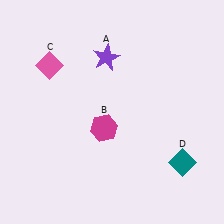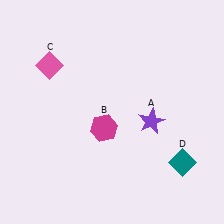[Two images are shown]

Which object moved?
The purple star (A) moved down.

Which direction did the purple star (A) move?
The purple star (A) moved down.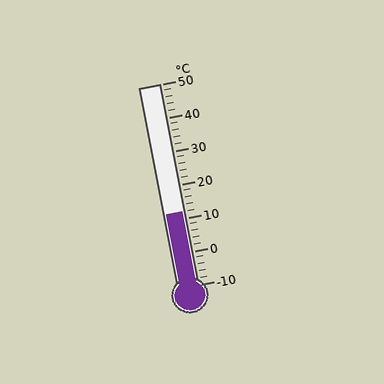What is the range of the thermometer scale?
The thermometer scale ranges from -10°C to 50°C.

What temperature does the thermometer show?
The thermometer shows approximately 12°C.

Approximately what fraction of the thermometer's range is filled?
The thermometer is filled to approximately 35% of its range.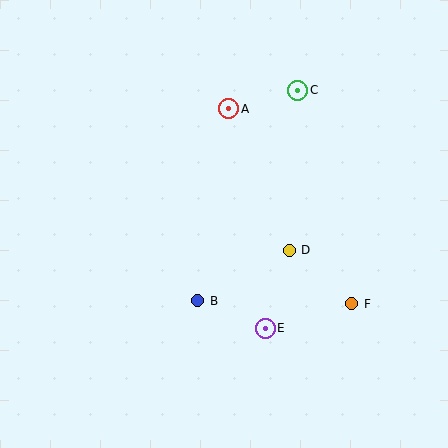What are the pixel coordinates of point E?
Point E is at (265, 328).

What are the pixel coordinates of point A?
Point A is at (229, 109).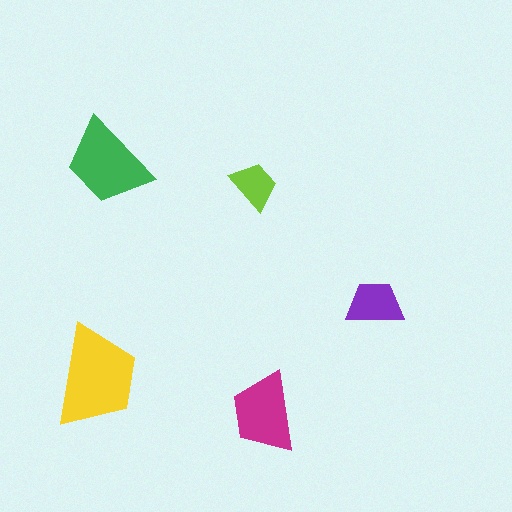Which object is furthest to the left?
The yellow trapezoid is leftmost.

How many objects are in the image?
There are 5 objects in the image.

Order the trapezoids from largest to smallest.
the yellow one, the green one, the magenta one, the purple one, the lime one.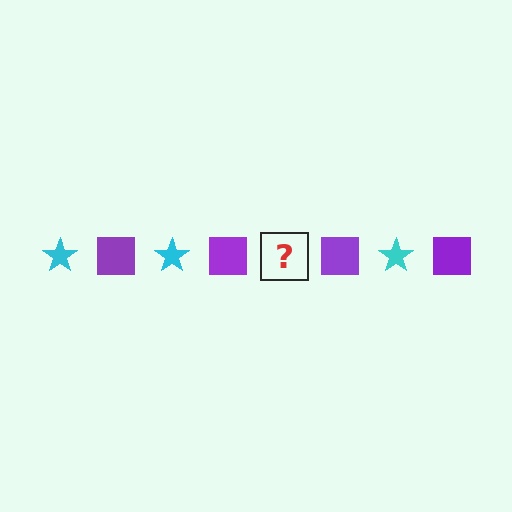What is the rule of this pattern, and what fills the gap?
The rule is that the pattern alternates between cyan star and purple square. The gap should be filled with a cyan star.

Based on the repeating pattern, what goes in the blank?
The blank should be a cyan star.